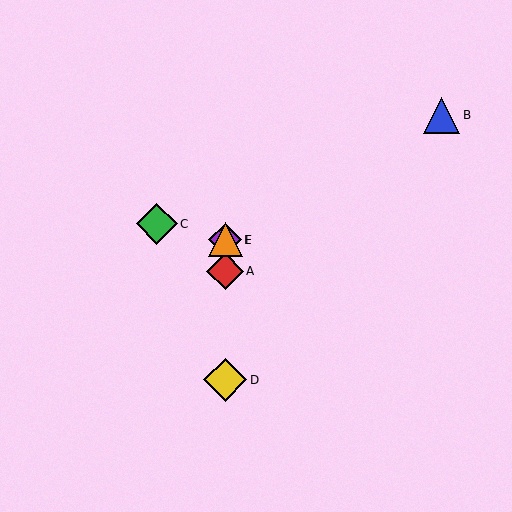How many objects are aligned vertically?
4 objects (A, D, E, F) are aligned vertically.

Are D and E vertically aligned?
Yes, both are at x≈225.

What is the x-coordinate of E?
Object E is at x≈225.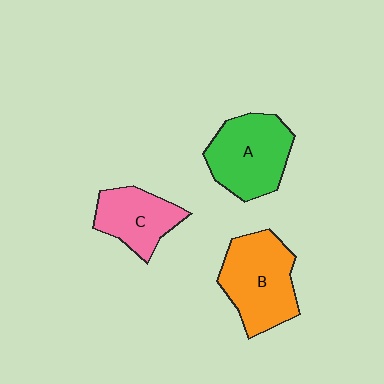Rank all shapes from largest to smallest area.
From largest to smallest: B (orange), A (green), C (pink).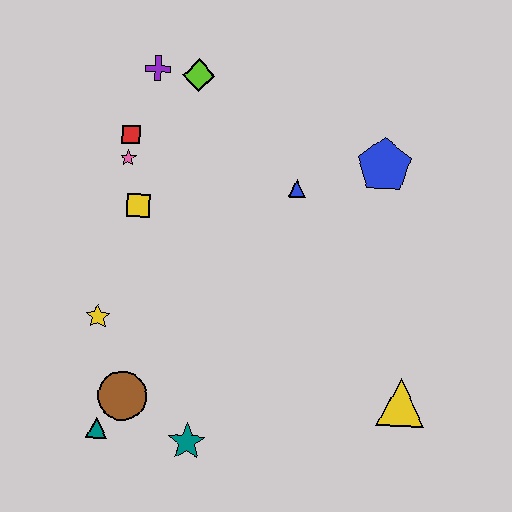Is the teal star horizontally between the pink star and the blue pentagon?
Yes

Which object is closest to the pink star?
The red square is closest to the pink star.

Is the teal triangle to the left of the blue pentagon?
Yes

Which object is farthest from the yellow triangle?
The purple cross is farthest from the yellow triangle.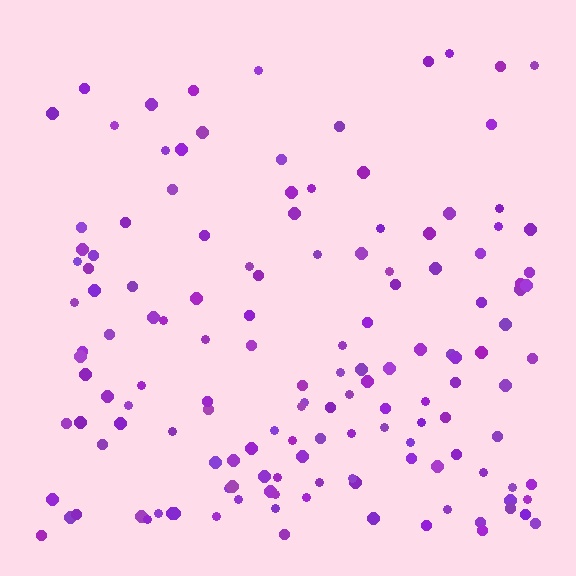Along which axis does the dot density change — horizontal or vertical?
Vertical.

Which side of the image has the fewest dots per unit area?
The top.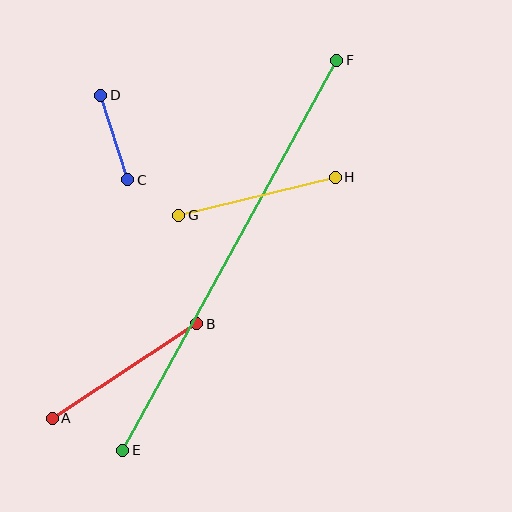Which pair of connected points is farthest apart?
Points E and F are farthest apart.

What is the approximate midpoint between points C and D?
The midpoint is at approximately (114, 137) pixels.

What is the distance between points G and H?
The distance is approximately 161 pixels.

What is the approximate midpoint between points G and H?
The midpoint is at approximately (257, 196) pixels.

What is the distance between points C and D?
The distance is approximately 89 pixels.